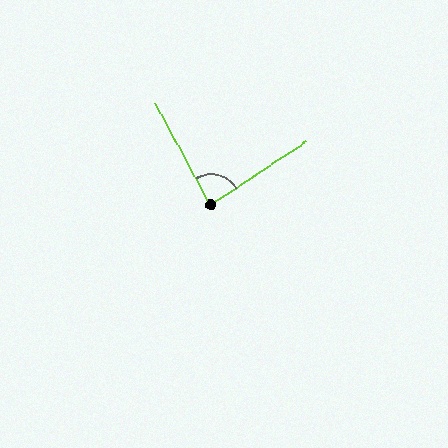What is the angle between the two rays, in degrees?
Approximately 85 degrees.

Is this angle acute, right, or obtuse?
It is approximately a right angle.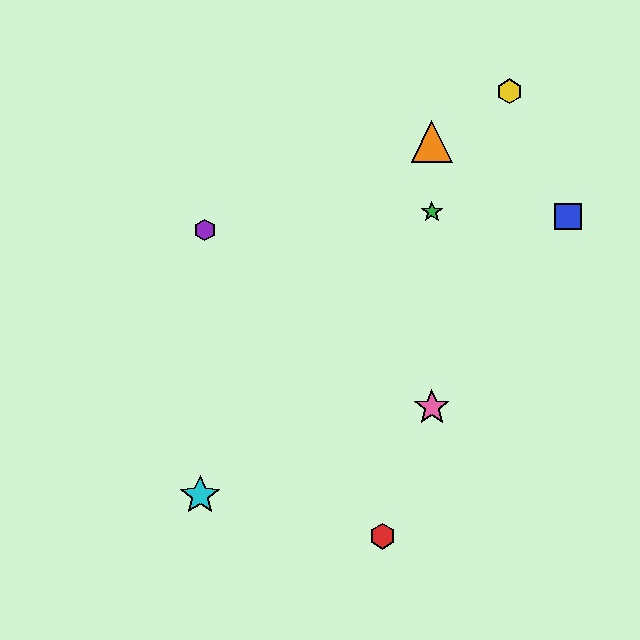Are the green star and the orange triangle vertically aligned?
Yes, both are at x≈432.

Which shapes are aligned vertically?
The green star, the orange triangle, the pink star are aligned vertically.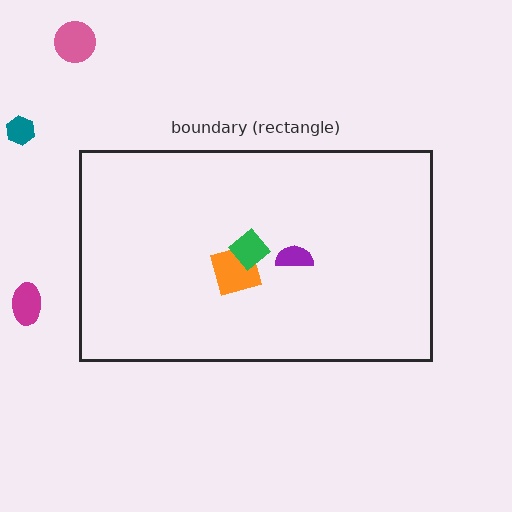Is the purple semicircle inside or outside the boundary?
Inside.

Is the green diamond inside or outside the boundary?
Inside.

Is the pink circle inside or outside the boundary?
Outside.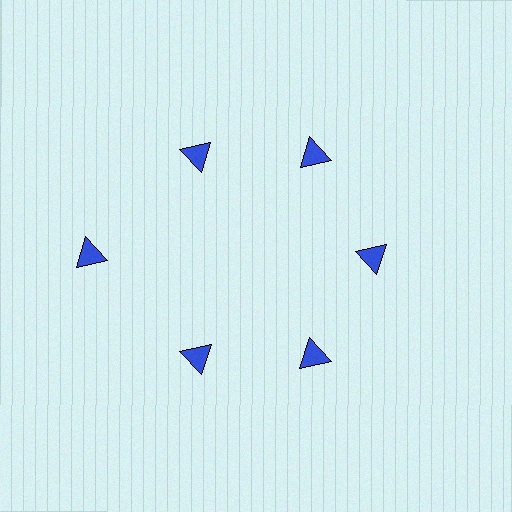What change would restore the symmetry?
The symmetry would be restored by moving it inward, back onto the ring so that all 6 triangles sit at equal angles and equal distance from the center.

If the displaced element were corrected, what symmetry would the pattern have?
It would have 6-fold rotational symmetry — the pattern would map onto itself every 60 degrees.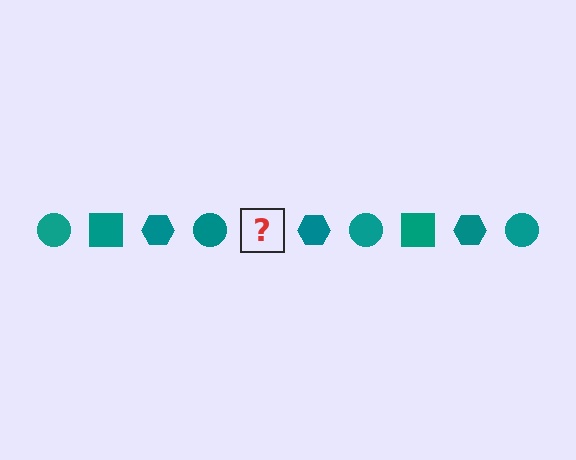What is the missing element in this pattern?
The missing element is a teal square.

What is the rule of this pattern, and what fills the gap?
The rule is that the pattern cycles through circle, square, hexagon shapes in teal. The gap should be filled with a teal square.